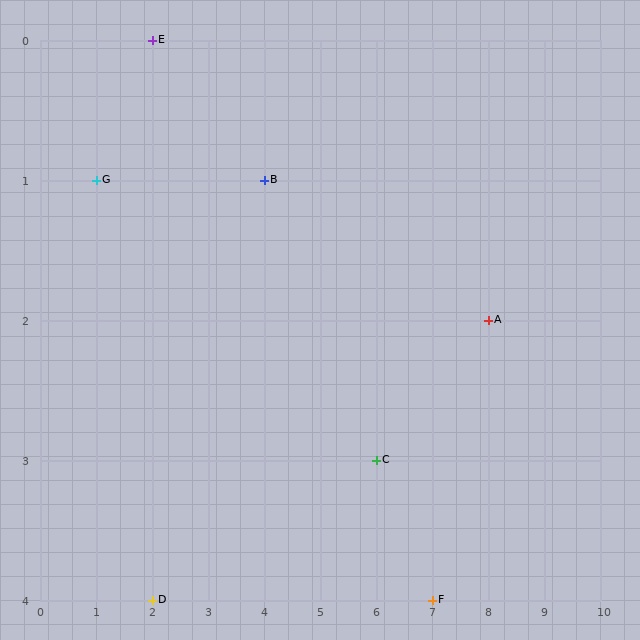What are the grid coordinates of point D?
Point D is at grid coordinates (2, 4).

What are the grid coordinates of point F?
Point F is at grid coordinates (7, 4).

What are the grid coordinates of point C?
Point C is at grid coordinates (6, 3).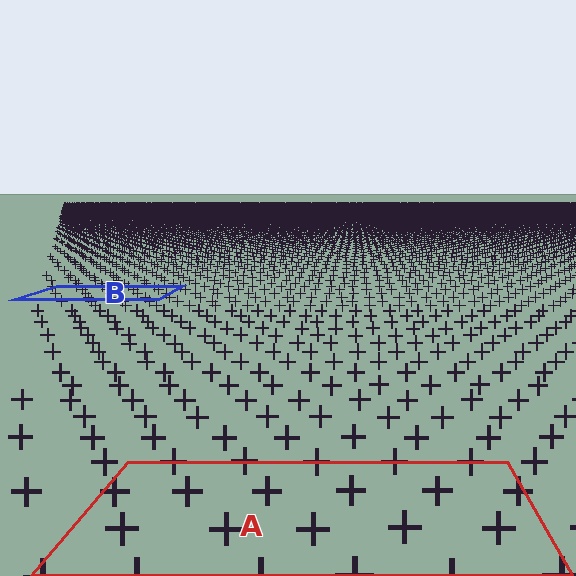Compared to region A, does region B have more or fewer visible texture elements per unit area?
Region B has more texture elements per unit area — they are packed more densely because it is farther away.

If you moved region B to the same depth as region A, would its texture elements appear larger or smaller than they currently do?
They would appear larger. At a closer depth, the same texture elements are projected at a bigger on-screen size.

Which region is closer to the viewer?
Region A is closer. The texture elements there are larger and more spread out.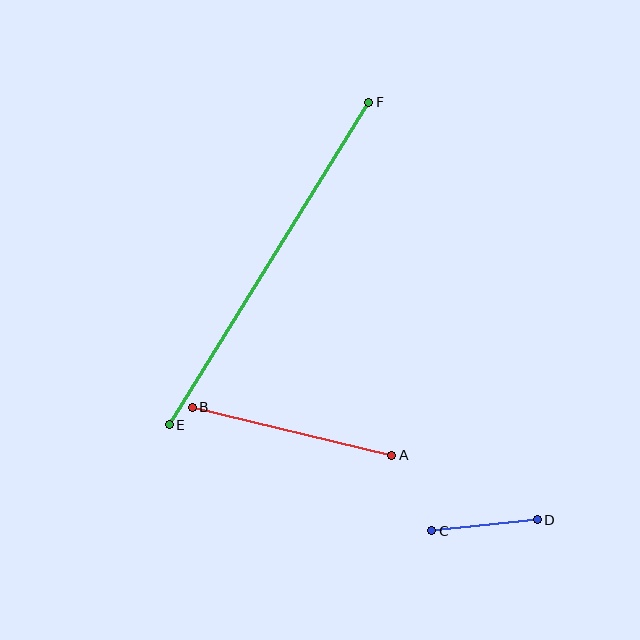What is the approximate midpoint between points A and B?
The midpoint is at approximately (292, 431) pixels.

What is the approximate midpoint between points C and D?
The midpoint is at approximately (484, 525) pixels.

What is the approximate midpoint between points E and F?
The midpoint is at approximately (269, 264) pixels.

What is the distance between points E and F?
The distance is approximately 379 pixels.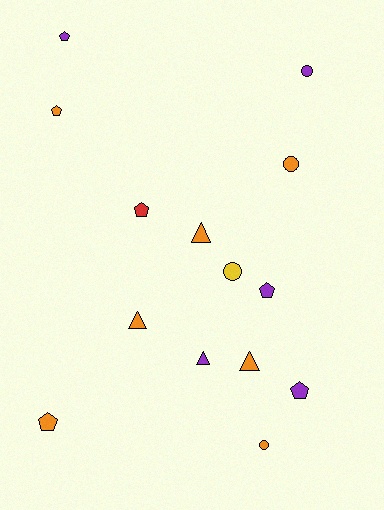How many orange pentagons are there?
There are 2 orange pentagons.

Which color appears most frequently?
Orange, with 7 objects.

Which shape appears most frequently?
Pentagon, with 6 objects.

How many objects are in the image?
There are 14 objects.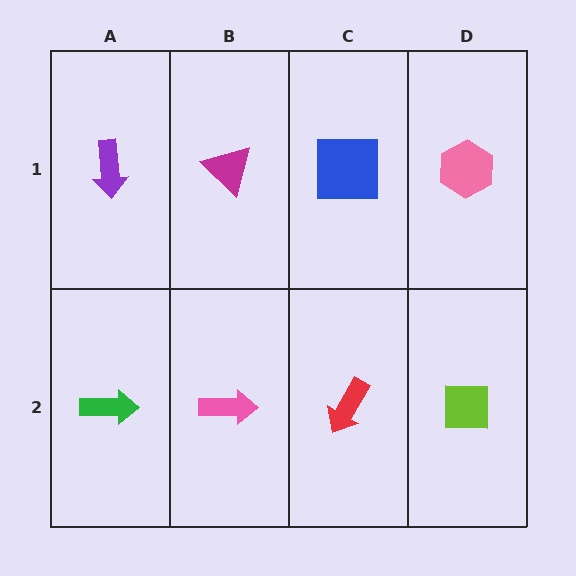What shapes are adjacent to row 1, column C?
A red arrow (row 2, column C), a magenta triangle (row 1, column B), a pink hexagon (row 1, column D).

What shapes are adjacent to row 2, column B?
A magenta triangle (row 1, column B), a green arrow (row 2, column A), a red arrow (row 2, column C).